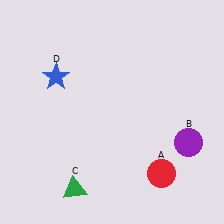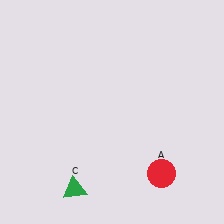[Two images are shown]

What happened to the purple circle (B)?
The purple circle (B) was removed in Image 2. It was in the bottom-right area of Image 1.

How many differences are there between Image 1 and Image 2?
There are 2 differences between the two images.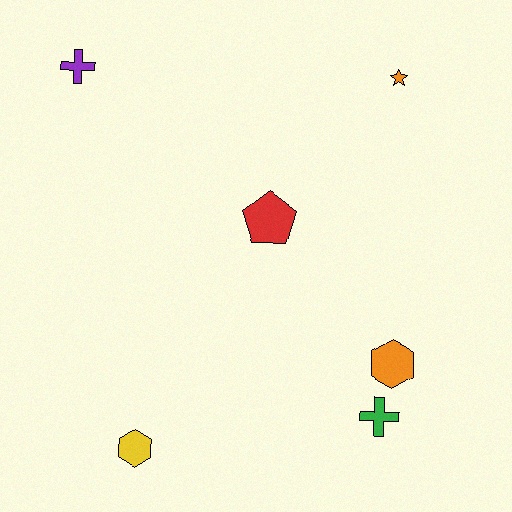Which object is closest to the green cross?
The orange hexagon is closest to the green cross.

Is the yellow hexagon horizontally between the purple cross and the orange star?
Yes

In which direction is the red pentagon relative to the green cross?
The red pentagon is above the green cross.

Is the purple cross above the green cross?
Yes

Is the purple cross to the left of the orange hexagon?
Yes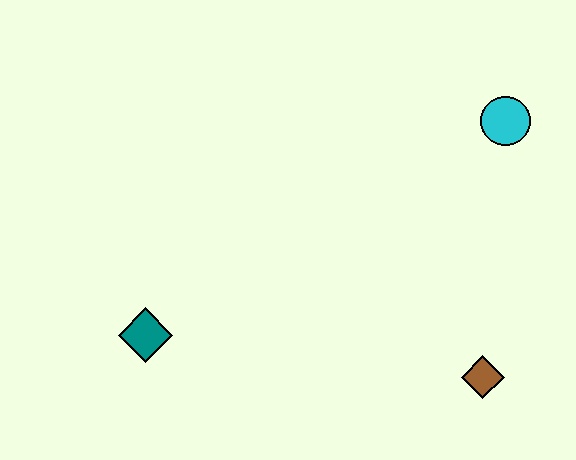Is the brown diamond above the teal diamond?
No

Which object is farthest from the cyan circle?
The teal diamond is farthest from the cyan circle.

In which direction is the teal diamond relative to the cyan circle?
The teal diamond is to the left of the cyan circle.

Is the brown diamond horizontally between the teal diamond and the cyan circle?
Yes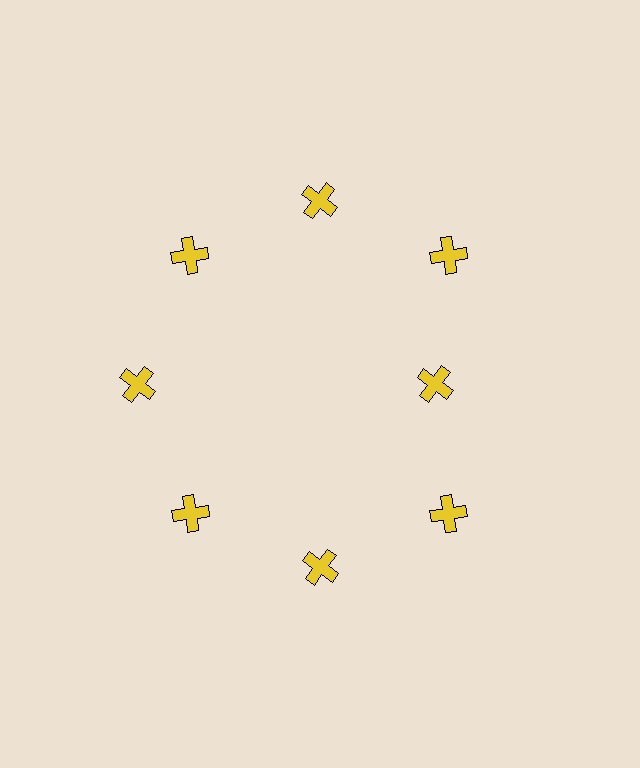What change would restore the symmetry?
The symmetry would be restored by moving it outward, back onto the ring so that all 8 crosses sit at equal angles and equal distance from the center.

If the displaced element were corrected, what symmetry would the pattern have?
It would have 8-fold rotational symmetry — the pattern would map onto itself every 45 degrees.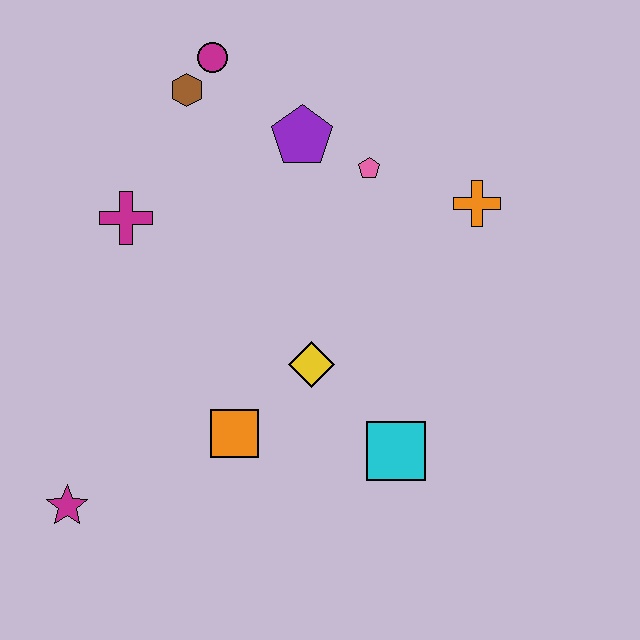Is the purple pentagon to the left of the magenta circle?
No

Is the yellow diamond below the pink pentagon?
Yes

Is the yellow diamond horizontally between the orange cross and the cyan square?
No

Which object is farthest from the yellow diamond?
The magenta circle is farthest from the yellow diamond.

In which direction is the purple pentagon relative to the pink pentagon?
The purple pentagon is to the left of the pink pentagon.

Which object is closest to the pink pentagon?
The purple pentagon is closest to the pink pentagon.